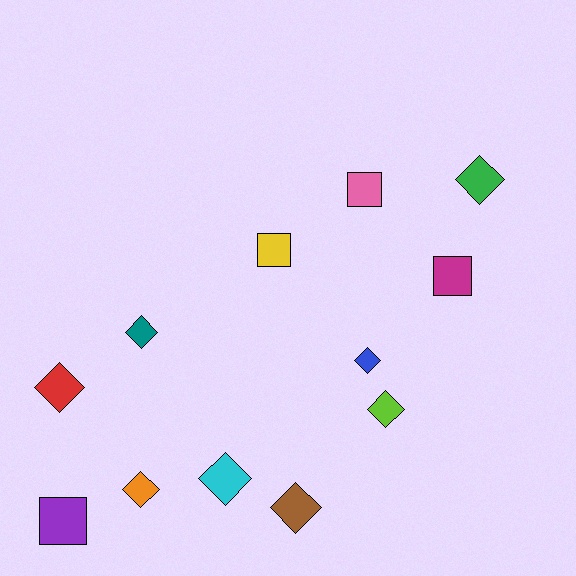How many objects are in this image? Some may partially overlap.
There are 12 objects.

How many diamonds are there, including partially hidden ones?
There are 8 diamonds.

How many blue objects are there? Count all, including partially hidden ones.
There is 1 blue object.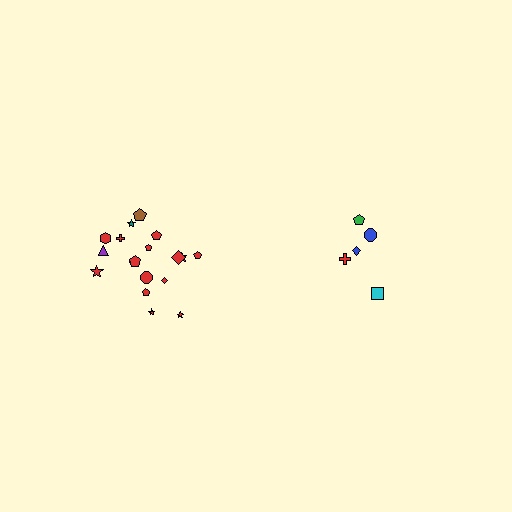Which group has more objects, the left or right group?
The left group.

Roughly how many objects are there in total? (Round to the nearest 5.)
Roughly 25 objects in total.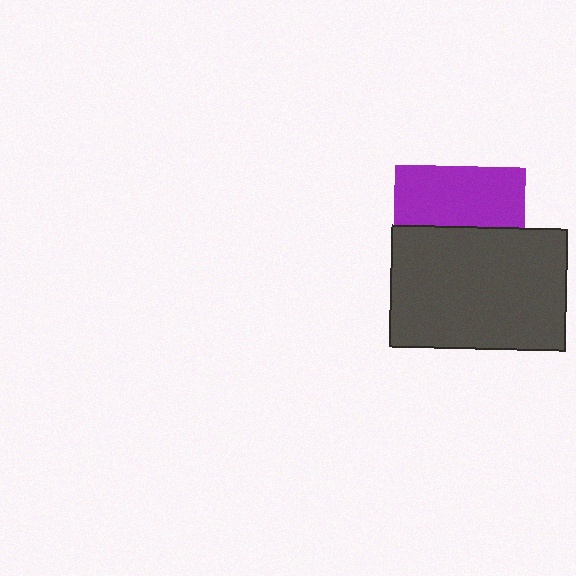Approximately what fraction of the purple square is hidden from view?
Roughly 55% of the purple square is hidden behind the dark gray rectangle.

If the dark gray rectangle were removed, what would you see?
You would see the complete purple square.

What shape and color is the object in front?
The object in front is a dark gray rectangle.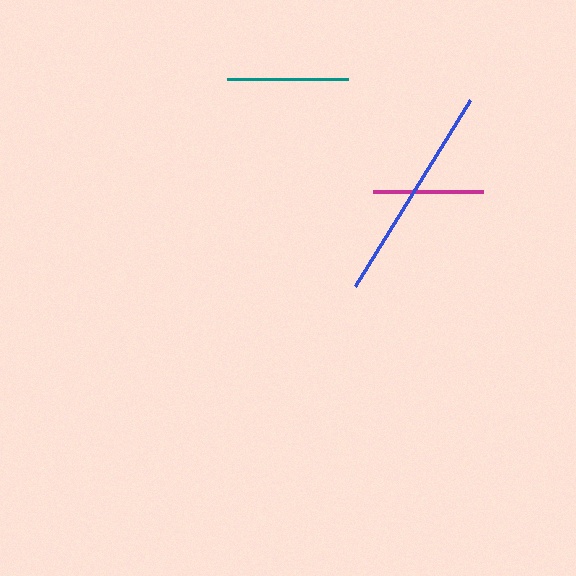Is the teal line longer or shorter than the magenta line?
The teal line is longer than the magenta line.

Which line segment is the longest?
The blue line is the longest at approximately 219 pixels.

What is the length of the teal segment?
The teal segment is approximately 121 pixels long.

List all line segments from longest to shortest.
From longest to shortest: blue, teal, magenta.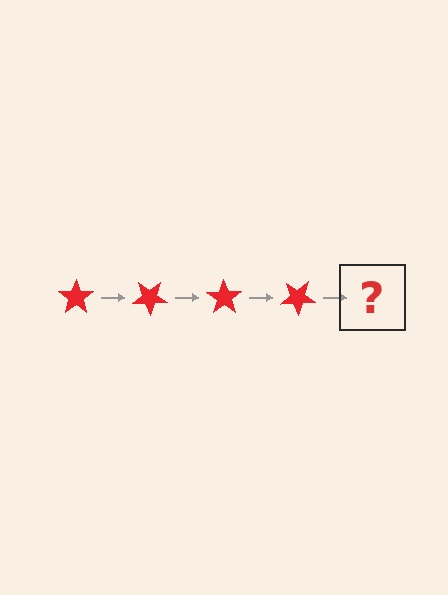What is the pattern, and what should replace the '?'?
The pattern is that the star rotates 35 degrees each step. The '?' should be a red star rotated 140 degrees.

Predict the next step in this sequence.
The next step is a red star rotated 140 degrees.